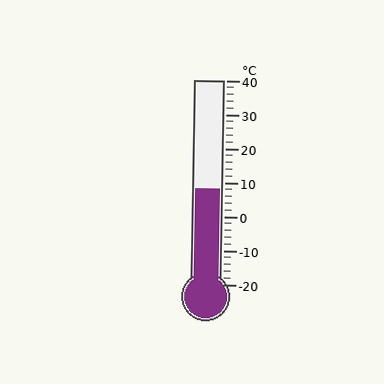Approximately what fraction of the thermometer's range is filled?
The thermometer is filled to approximately 45% of its range.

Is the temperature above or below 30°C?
The temperature is below 30°C.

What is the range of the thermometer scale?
The thermometer scale ranges from -20°C to 40°C.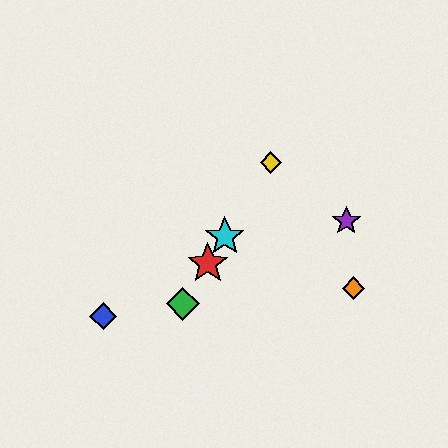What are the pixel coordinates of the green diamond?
The green diamond is at (183, 304).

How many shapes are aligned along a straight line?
4 shapes (the red star, the green diamond, the yellow diamond, the cyan star) are aligned along a straight line.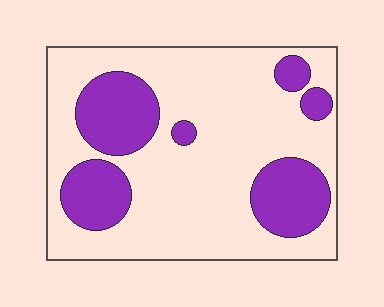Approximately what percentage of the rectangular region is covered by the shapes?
Approximately 30%.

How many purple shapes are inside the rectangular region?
6.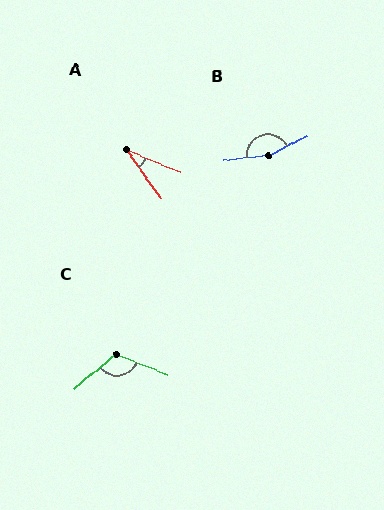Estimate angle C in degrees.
Approximately 119 degrees.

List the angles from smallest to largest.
A (33°), C (119°), B (159°).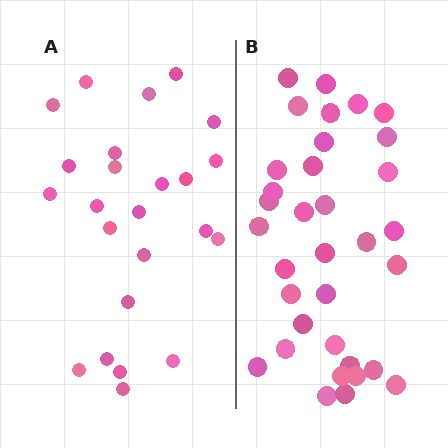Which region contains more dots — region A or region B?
Region B (the right region) has more dots.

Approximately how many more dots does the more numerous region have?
Region B has roughly 10 or so more dots than region A.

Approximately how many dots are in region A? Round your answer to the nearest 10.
About 20 dots. (The exact count is 24, which rounds to 20.)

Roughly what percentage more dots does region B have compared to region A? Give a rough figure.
About 40% more.